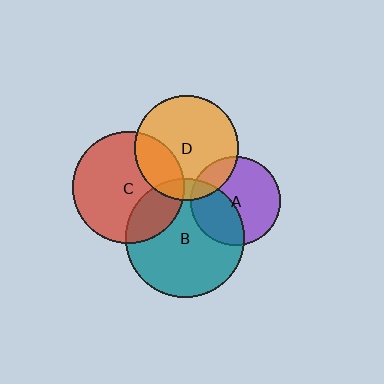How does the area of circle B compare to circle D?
Approximately 1.3 times.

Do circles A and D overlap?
Yes.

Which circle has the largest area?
Circle B (teal).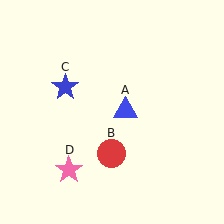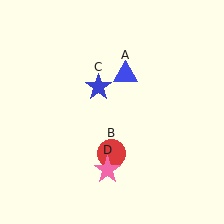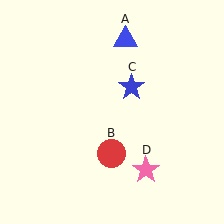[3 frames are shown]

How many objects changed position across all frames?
3 objects changed position: blue triangle (object A), blue star (object C), pink star (object D).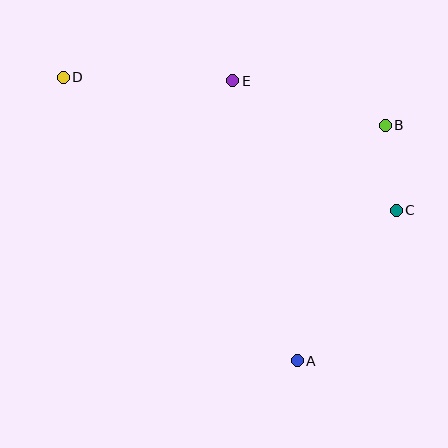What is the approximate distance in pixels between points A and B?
The distance between A and B is approximately 251 pixels.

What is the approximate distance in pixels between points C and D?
The distance between C and D is approximately 359 pixels.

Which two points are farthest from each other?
Points A and D are farthest from each other.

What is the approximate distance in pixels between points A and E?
The distance between A and E is approximately 288 pixels.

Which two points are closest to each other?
Points B and C are closest to each other.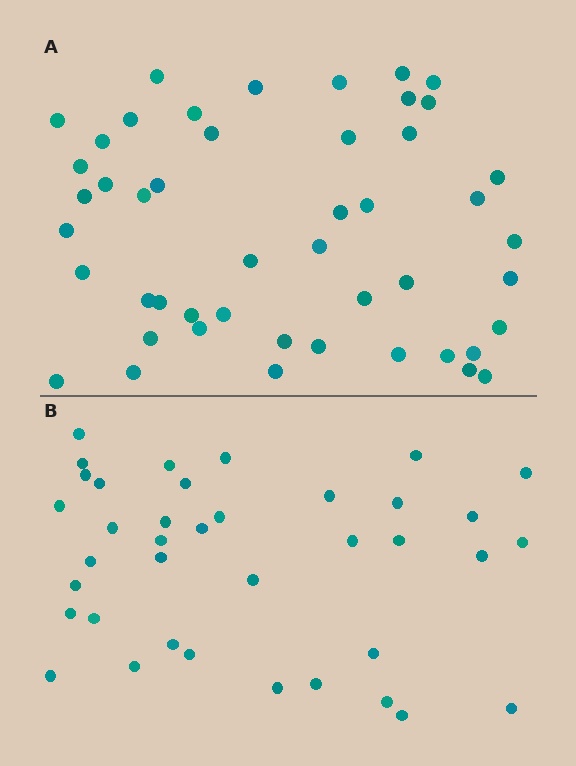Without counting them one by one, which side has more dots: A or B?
Region A (the top region) has more dots.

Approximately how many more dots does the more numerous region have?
Region A has roughly 10 or so more dots than region B.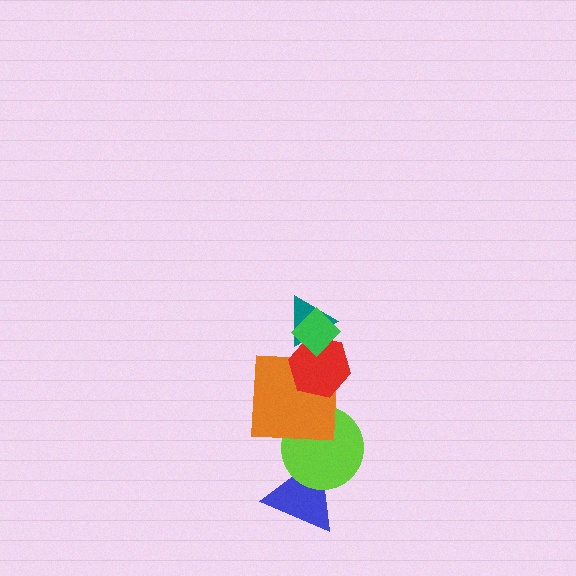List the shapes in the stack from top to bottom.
From top to bottom: the green diamond, the teal triangle, the red hexagon, the orange square, the lime circle, the blue triangle.